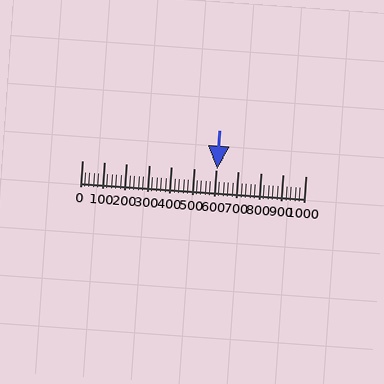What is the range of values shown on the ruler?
The ruler shows values from 0 to 1000.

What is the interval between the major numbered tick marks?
The major tick marks are spaced 100 units apart.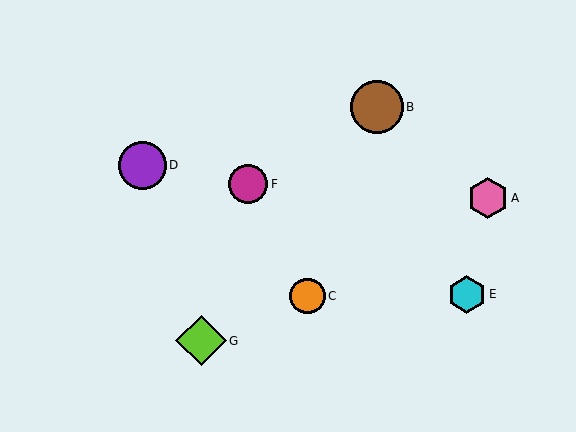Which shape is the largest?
The brown circle (labeled B) is the largest.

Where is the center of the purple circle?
The center of the purple circle is at (142, 165).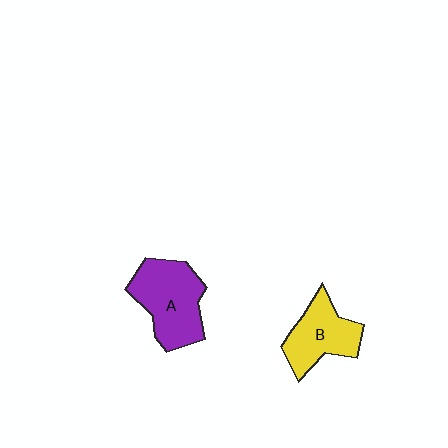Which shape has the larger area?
Shape A (purple).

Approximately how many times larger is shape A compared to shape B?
Approximately 1.3 times.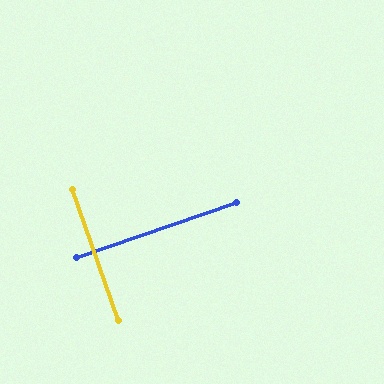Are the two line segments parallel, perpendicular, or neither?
Perpendicular — they meet at approximately 90°.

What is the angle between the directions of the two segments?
Approximately 90 degrees.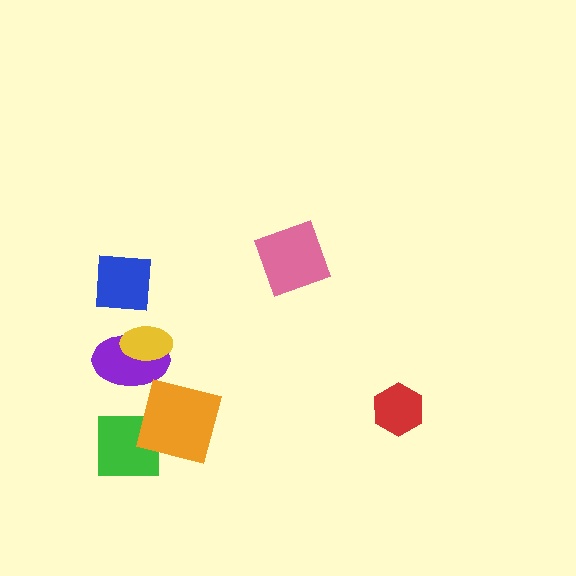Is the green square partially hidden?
Yes, it is partially covered by another shape.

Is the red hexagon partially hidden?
No, no other shape covers it.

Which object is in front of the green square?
The orange square is in front of the green square.